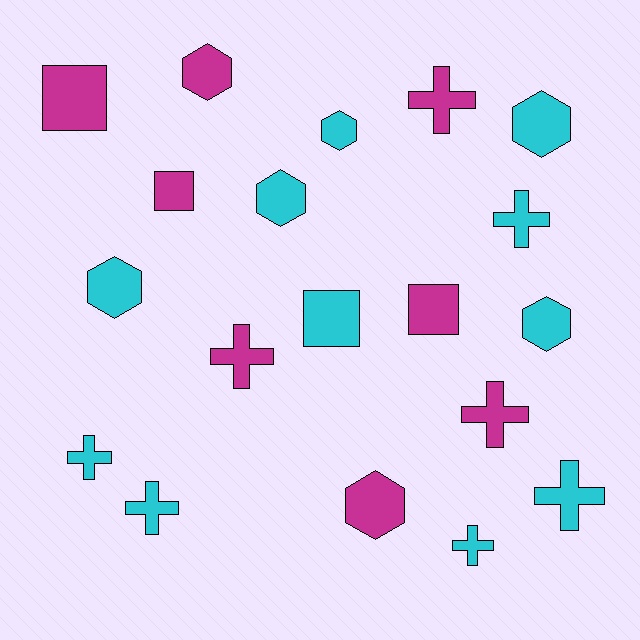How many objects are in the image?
There are 19 objects.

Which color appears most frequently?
Cyan, with 11 objects.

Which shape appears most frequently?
Cross, with 8 objects.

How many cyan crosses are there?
There are 5 cyan crosses.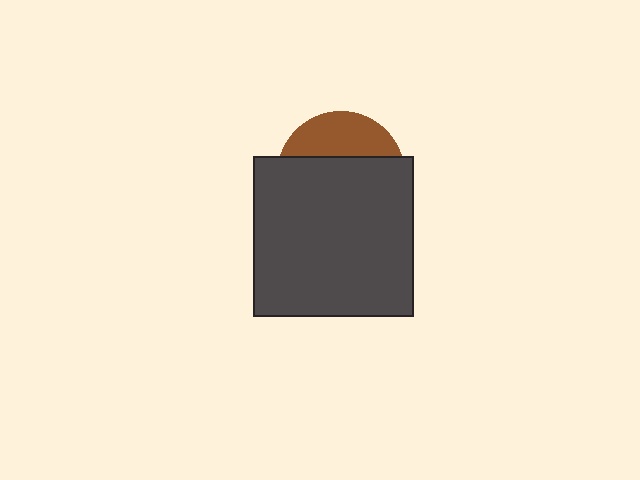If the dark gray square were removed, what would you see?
You would see the complete brown circle.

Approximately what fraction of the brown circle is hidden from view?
Roughly 69% of the brown circle is hidden behind the dark gray square.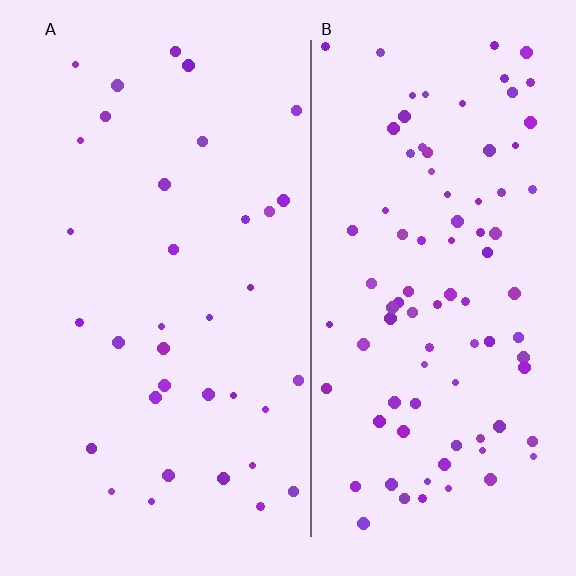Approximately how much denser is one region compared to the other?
Approximately 2.6× — region B over region A.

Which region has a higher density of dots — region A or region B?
B (the right).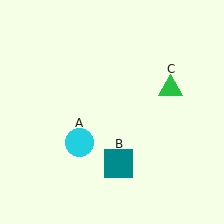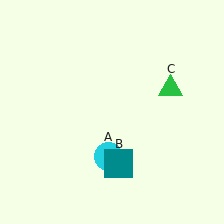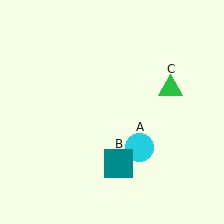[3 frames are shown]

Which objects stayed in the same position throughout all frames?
Teal square (object B) and green triangle (object C) remained stationary.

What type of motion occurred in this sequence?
The cyan circle (object A) rotated counterclockwise around the center of the scene.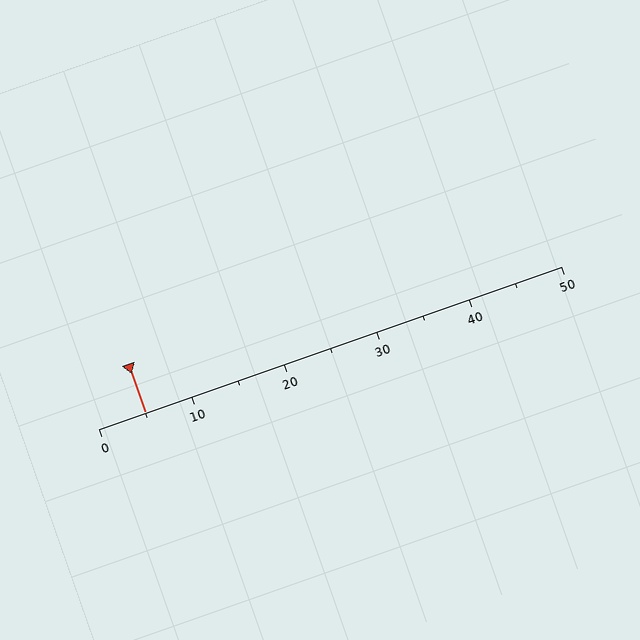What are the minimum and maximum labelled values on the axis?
The axis runs from 0 to 50.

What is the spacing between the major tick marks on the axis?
The major ticks are spaced 10 apart.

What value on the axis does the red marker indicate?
The marker indicates approximately 5.